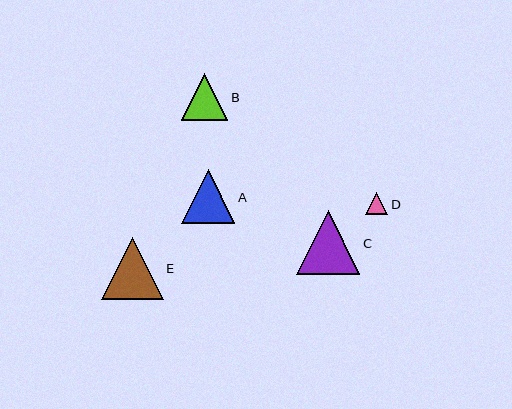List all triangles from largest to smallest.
From largest to smallest: C, E, A, B, D.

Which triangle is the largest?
Triangle C is the largest with a size of approximately 63 pixels.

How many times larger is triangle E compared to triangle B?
Triangle E is approximately 1.3 times the size of triangle B.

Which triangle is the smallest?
Triangle D is the smallest with a size of approximately 22 pixels.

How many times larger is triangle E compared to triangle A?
Triangle E is approximately 1.2 times the size of triangle A.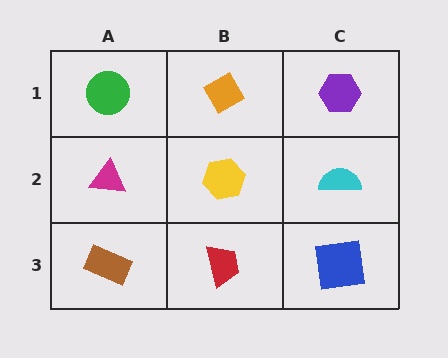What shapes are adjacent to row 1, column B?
A yellow hexagon (row 2, column B), a green circle (row 1, column A), a purple hexagon (row 1, column C).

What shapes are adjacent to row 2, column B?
An orange diamond (row 1, column B), a red trapezoid (row 3, column B), a magenta triangle (row 2, column A), a cyan semicircle (row 2, column C).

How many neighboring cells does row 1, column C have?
2.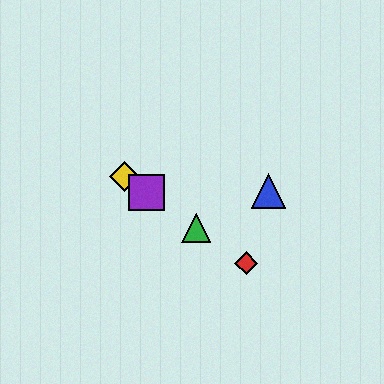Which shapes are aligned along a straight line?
The red diamond, the green triangle, the yellow diamond, the purple square are aligned along a straight line.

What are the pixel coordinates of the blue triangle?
The blue triangle is at (268, 191).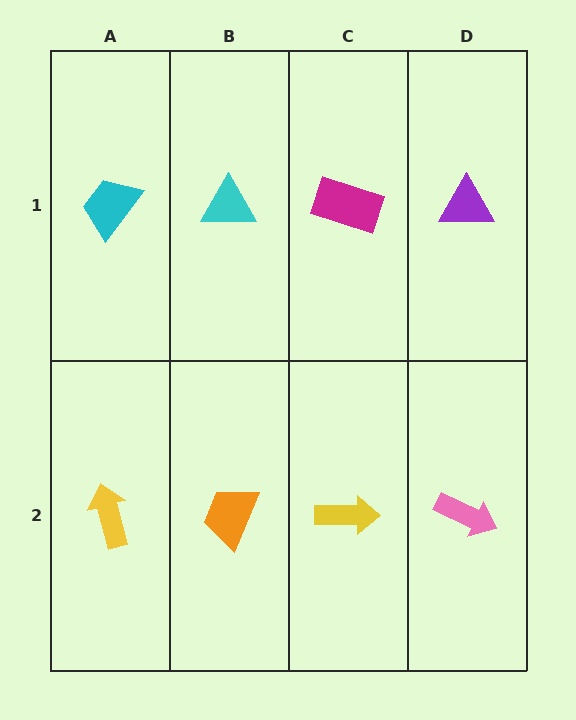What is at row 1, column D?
A purple triangle.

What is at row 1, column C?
A magenta rectangle.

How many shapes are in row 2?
4 shapes.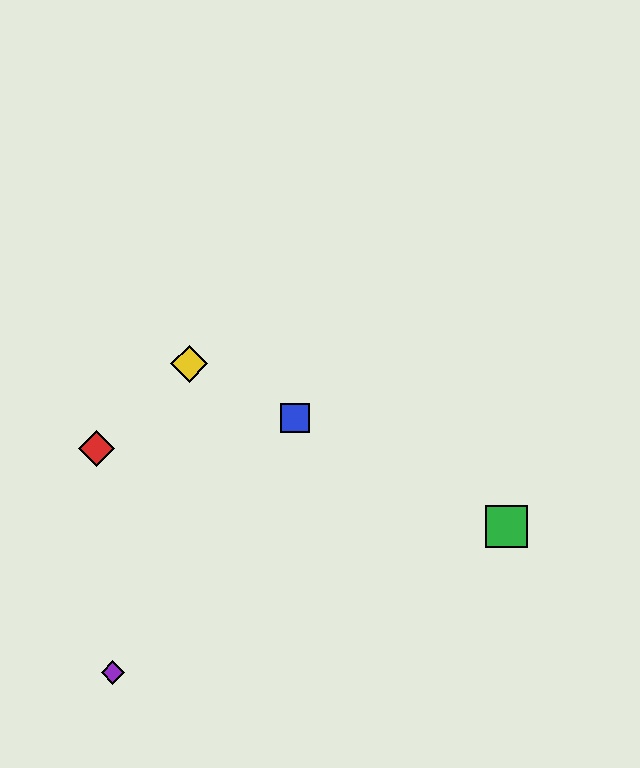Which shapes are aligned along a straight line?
The blue square, the green square, the yellow diamond are aligned along a straight line.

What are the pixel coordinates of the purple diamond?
The purple diamond is at (113, 673).